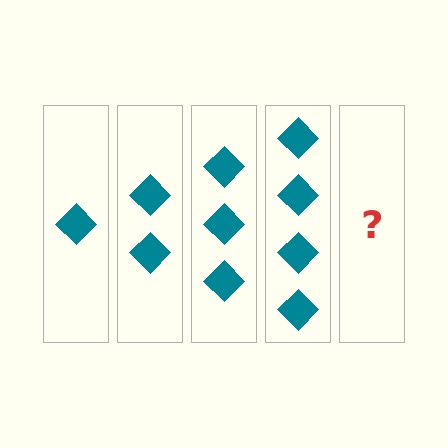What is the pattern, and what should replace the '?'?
The pattern is that each step adds one more diamond. The '?' should be 5 diamonds.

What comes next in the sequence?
The next element should be 5 diamonds.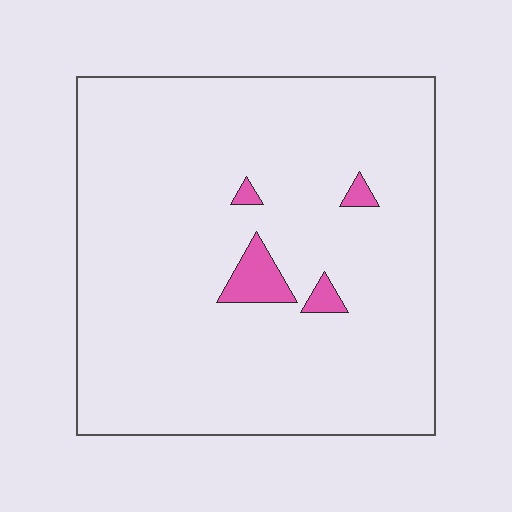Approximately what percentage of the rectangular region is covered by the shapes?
Approximately 5%.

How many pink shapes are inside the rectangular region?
4.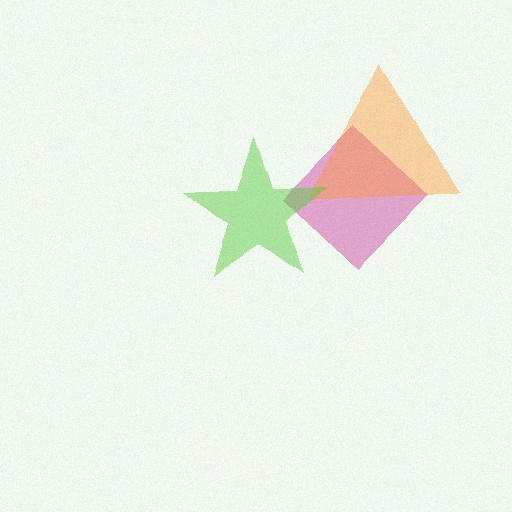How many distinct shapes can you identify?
There are 3 distinct shapes: a magenta diamond, an orange triangle, a lime star.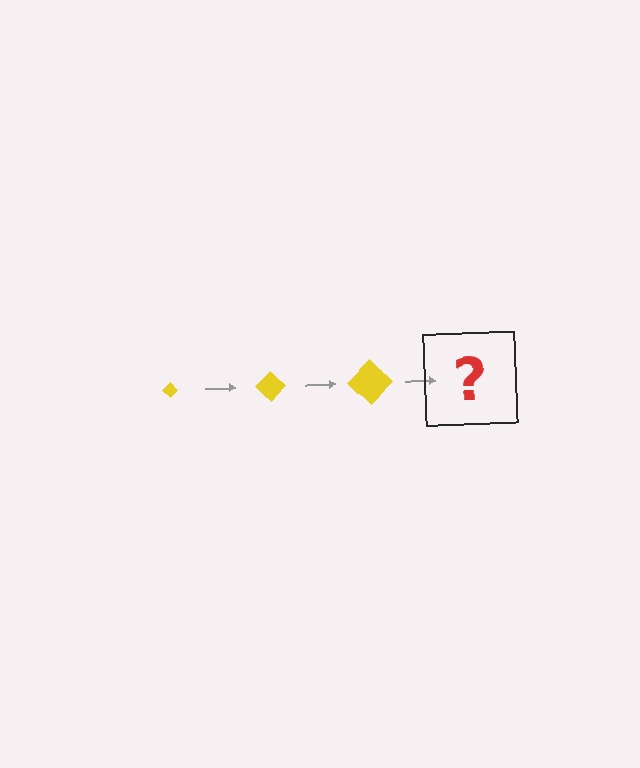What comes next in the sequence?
The next element should be a yellow diamond, larger than the previous one.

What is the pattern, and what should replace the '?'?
The pattern is that the diamond gets progressively larger each step. The '?' should be a yellow diamond, larger than the previous one.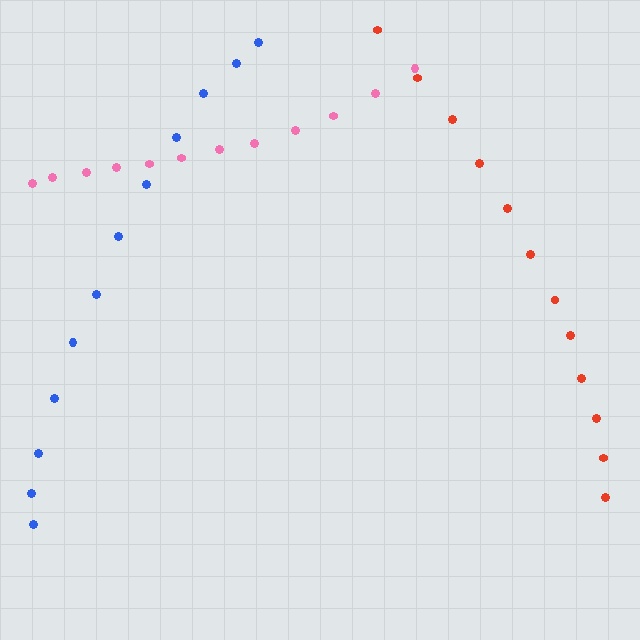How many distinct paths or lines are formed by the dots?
There are 3 distinct paths.